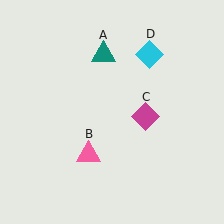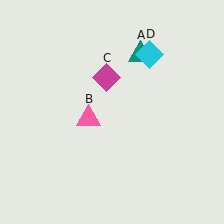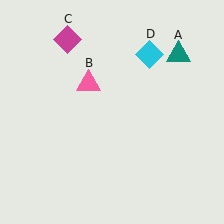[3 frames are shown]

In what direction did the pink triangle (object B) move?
The pink triangle (object B) moved up.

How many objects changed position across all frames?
3 objects changed position: teal triangle (object A), pink triangle (object B), magenta diamond (object C).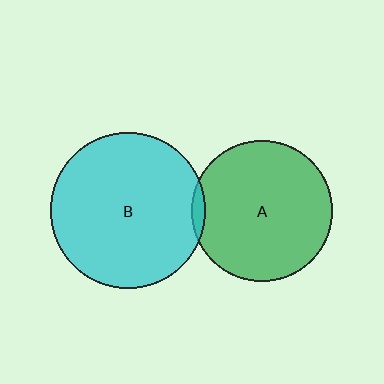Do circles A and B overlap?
Yes.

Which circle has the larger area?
Circle B (cyan).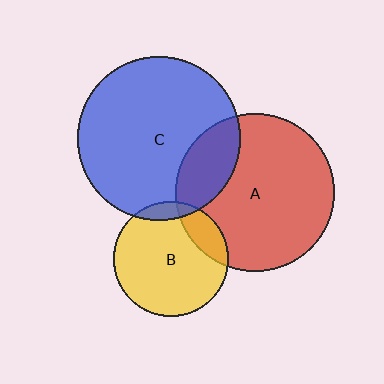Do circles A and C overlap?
Yes.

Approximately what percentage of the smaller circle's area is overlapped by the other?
Approximately 20%.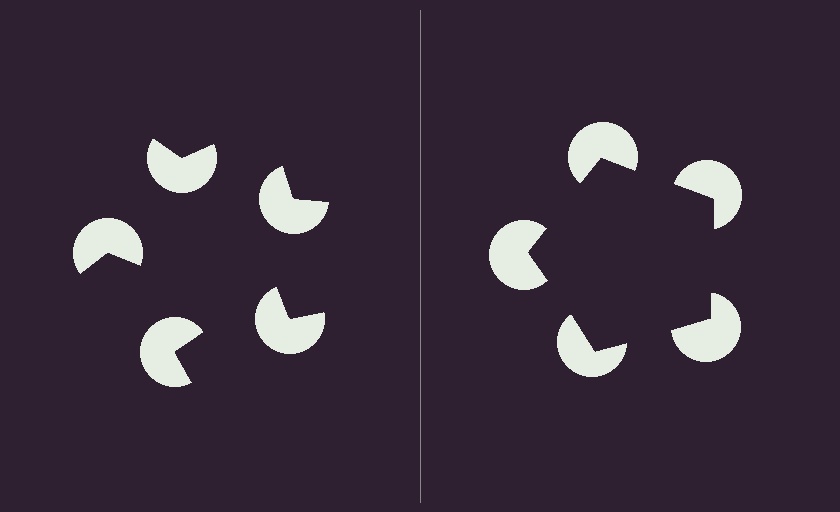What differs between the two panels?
The pac-man discs are positioned identically on both sides; only the wedge orientations differ. On the right they align to a pentagon; on the left they are misaligned.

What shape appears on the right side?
An illusory pentagon.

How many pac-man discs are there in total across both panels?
10 — 5 on each side.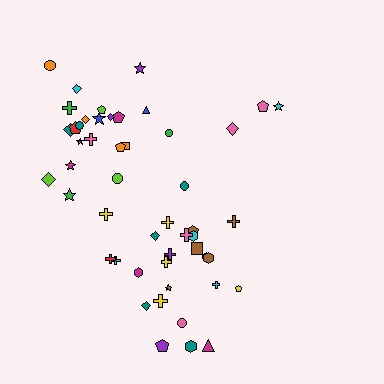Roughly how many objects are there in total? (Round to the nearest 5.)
Roughly 50 objects in total.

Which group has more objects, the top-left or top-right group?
The top-left group.